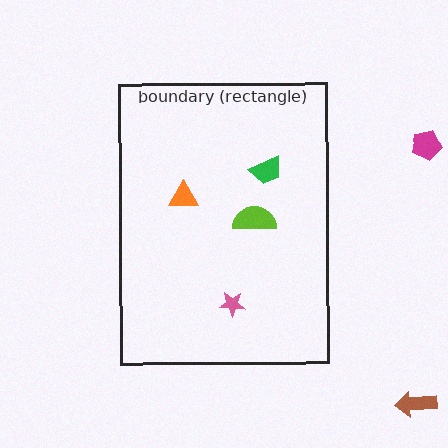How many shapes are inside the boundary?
4 inside, 2 outside.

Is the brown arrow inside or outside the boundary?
Outside.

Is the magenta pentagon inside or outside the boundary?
Outside.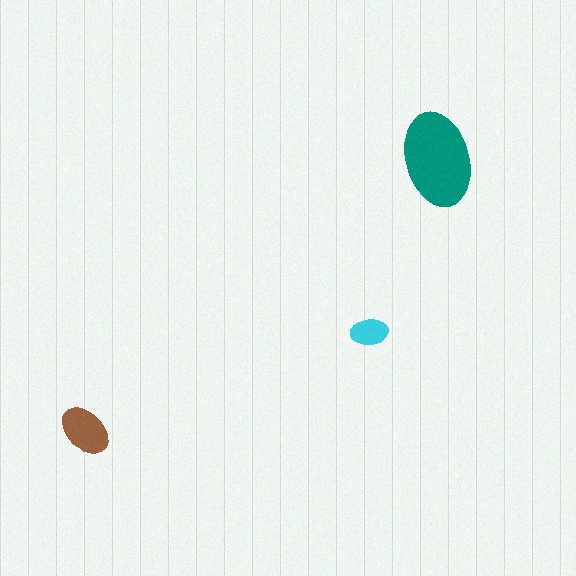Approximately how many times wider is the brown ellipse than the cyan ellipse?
About 1.5 times wider.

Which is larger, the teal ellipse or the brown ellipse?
The teal one.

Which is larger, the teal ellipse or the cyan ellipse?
The teal one.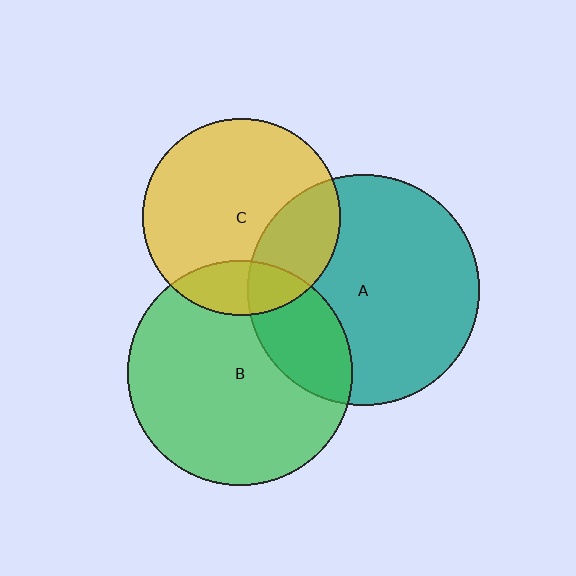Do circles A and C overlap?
Yes.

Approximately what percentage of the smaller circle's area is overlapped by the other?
Approximately 25%.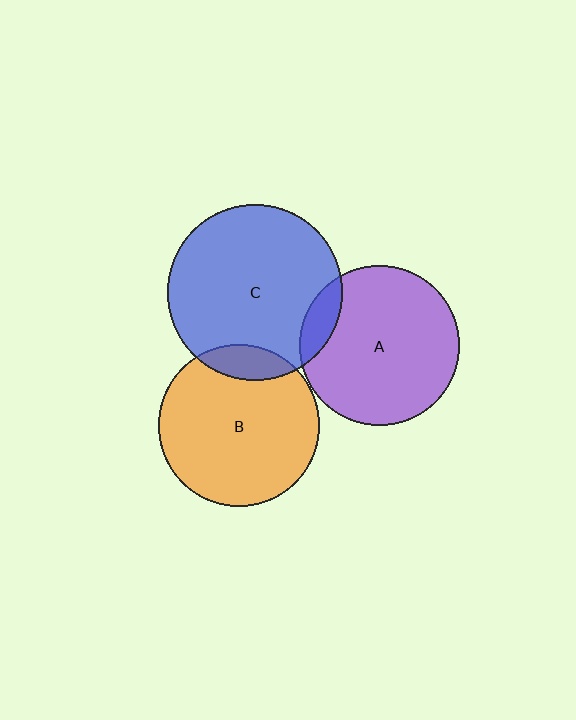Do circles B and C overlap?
Yes.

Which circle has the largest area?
Circle C (blue).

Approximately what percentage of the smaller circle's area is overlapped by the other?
Approximately 10%.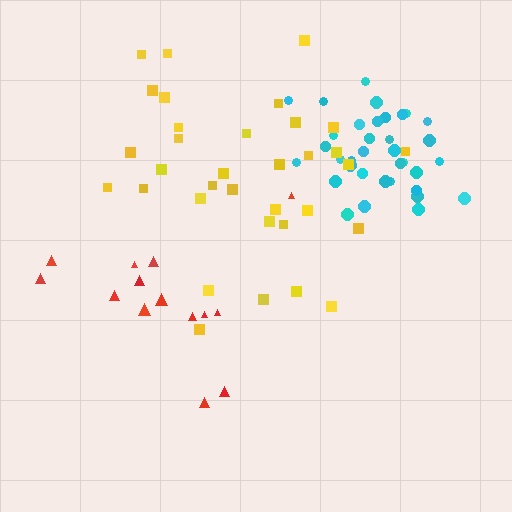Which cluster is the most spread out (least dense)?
Red.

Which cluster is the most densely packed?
Cyan.